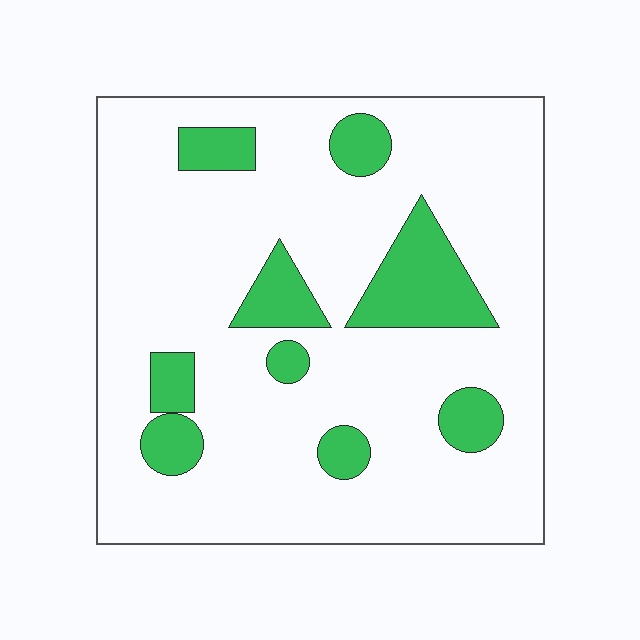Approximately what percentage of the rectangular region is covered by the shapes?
Approximately 15%.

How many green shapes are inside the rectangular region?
9.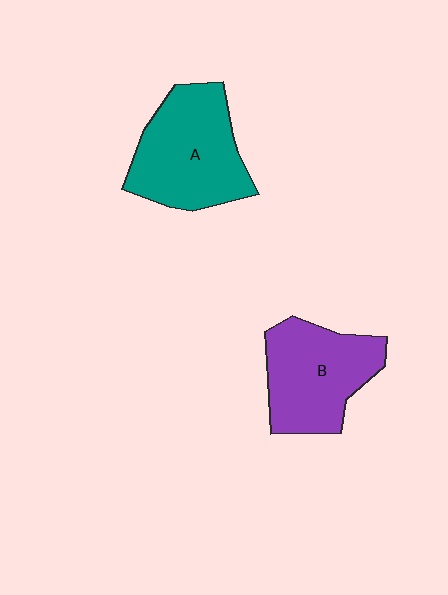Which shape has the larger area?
Shape A (teal).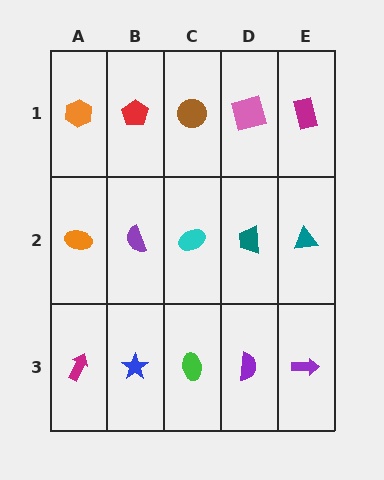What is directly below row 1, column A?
An orange ellipse.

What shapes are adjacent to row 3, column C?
A cyan ellipse (row 2, column C), a blue star (row 3, column B), a purple semicircle (row 3, column D).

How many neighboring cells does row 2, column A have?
3.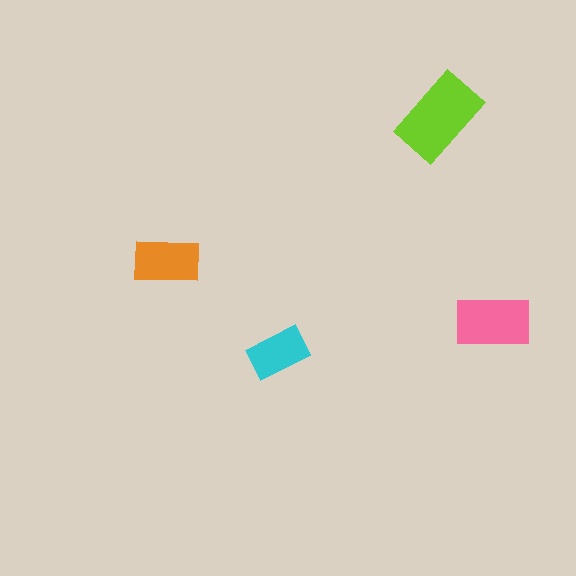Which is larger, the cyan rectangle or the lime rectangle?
The lime one.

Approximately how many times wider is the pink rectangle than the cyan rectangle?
About 1.5 times wider.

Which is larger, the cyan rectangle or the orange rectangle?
The orange one.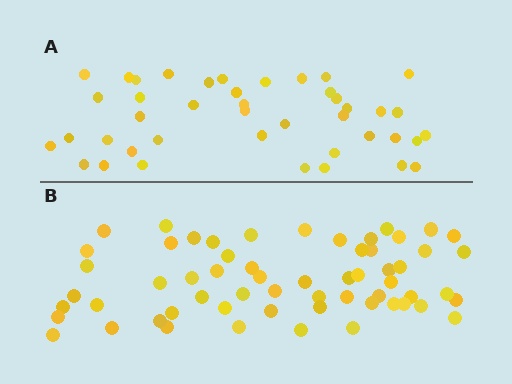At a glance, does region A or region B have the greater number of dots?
Region B (the bottom region) has more dots.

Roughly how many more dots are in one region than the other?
Region B has approximately 20 more dots than region A.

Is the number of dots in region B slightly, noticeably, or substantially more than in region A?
Region B has noticeably more, but not dramatically so. The ratio is roughly 1.4 to 1.